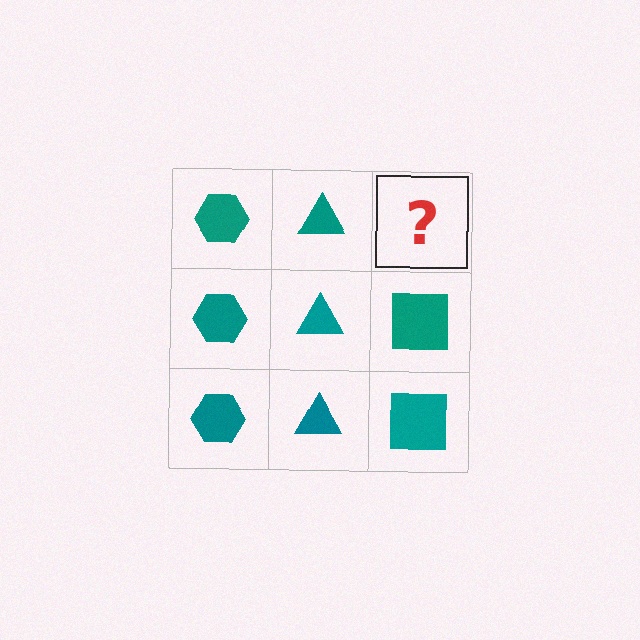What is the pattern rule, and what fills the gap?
The rule is that each column has a consistent shape. The gap should be filled with a teal square.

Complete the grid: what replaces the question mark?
The question mark should be replaced with a teal square.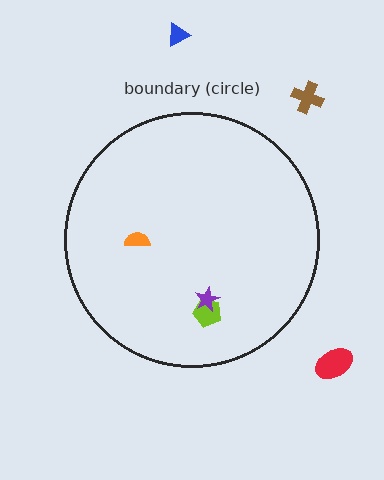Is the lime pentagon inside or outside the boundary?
Inside.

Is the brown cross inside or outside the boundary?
Outside.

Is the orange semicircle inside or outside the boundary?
Inside.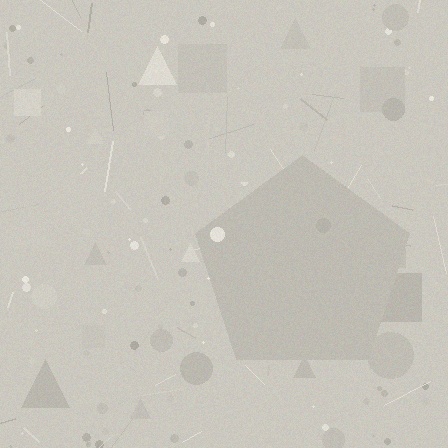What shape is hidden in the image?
A pentagon is hidden in the image.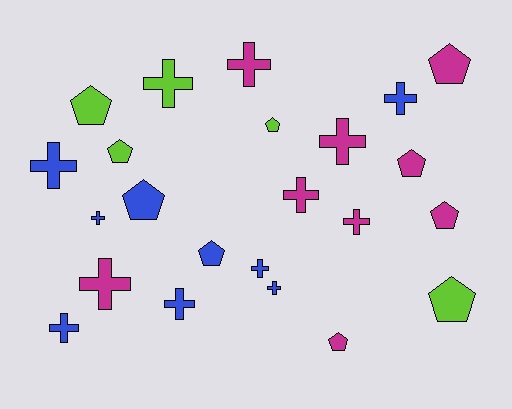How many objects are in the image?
There are 23 objects.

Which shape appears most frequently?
Cross, with 13 objects.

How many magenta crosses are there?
There are 5 magenta crosses.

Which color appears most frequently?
Blue, with 9 objects.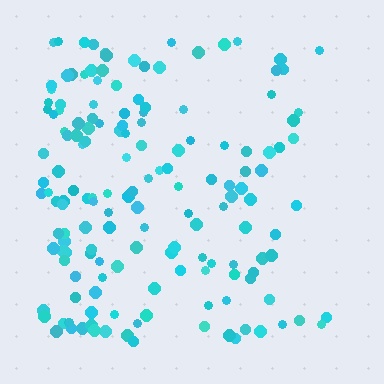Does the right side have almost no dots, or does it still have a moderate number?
Still a moderate number, just noticeably fewer than the left.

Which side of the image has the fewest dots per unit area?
The right.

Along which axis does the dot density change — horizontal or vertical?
Horizontal.